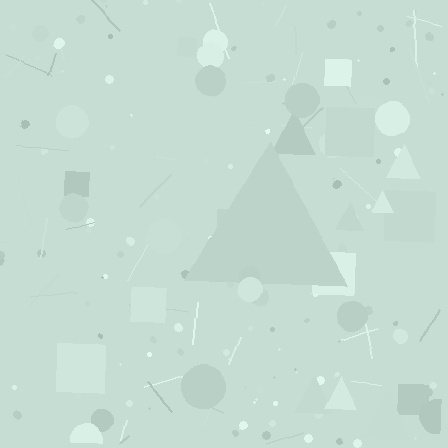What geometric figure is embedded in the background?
A triangle is embedded in the background.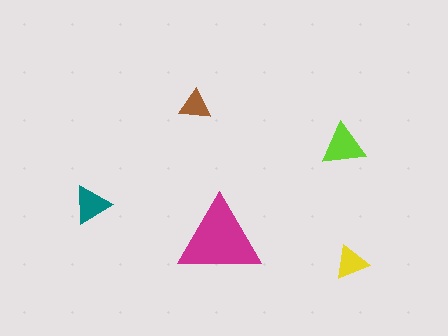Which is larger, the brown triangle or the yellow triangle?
The yellow one.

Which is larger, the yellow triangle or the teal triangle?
The teal one.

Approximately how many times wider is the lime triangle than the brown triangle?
About 1.5 times wider.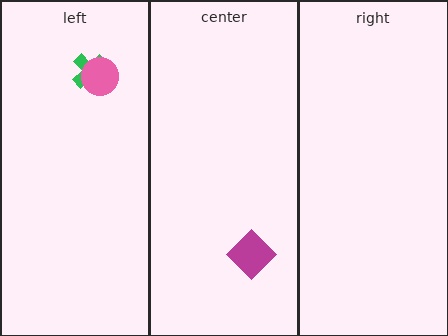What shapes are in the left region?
The green cross, the pink circle.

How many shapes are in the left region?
2.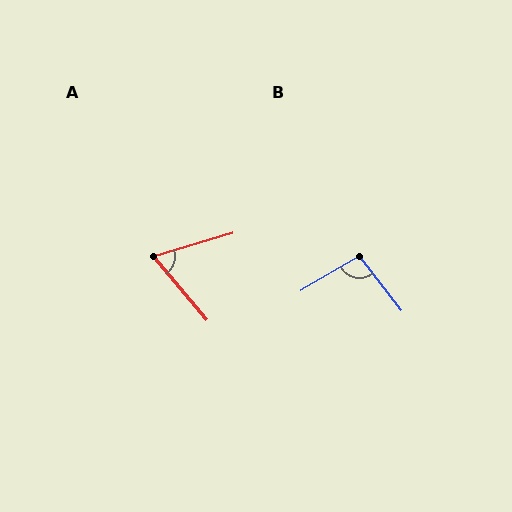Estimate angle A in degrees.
Approximately 66 degrees.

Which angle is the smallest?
A, at approximately 66 degrees.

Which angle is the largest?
B, at approximately 98 degrees.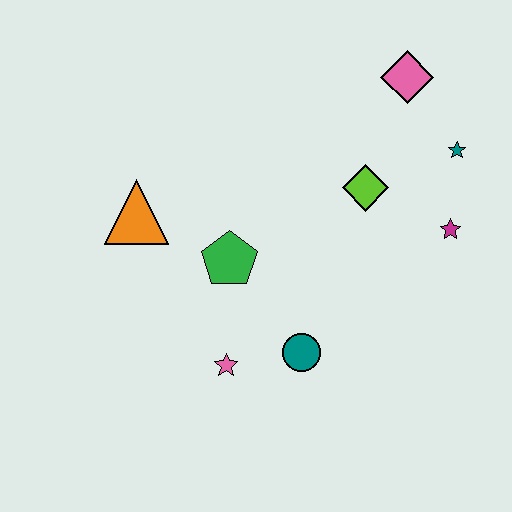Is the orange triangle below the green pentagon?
No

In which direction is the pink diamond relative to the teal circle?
The pink diamond is above the teal circle.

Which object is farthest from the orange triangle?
The teal star is farthest from the orange triangle.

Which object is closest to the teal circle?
The pink star is closest to the teal circle.